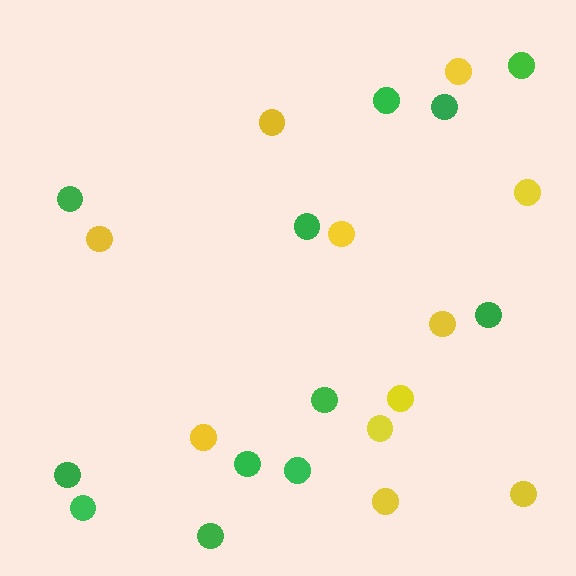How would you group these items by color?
There are 2 groups: one group of yellow circles (11) and one group of green circles (12).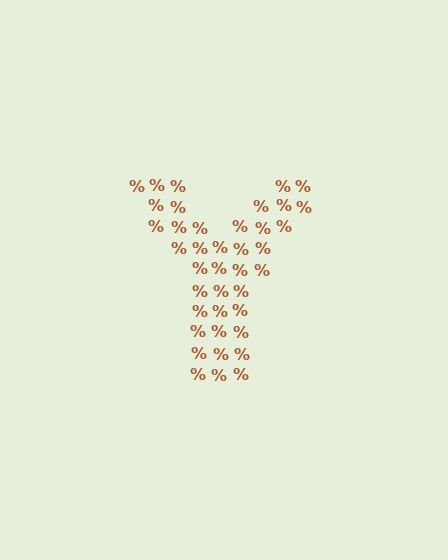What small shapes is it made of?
It is made of small percent signs.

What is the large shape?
The large shape is the letter Y.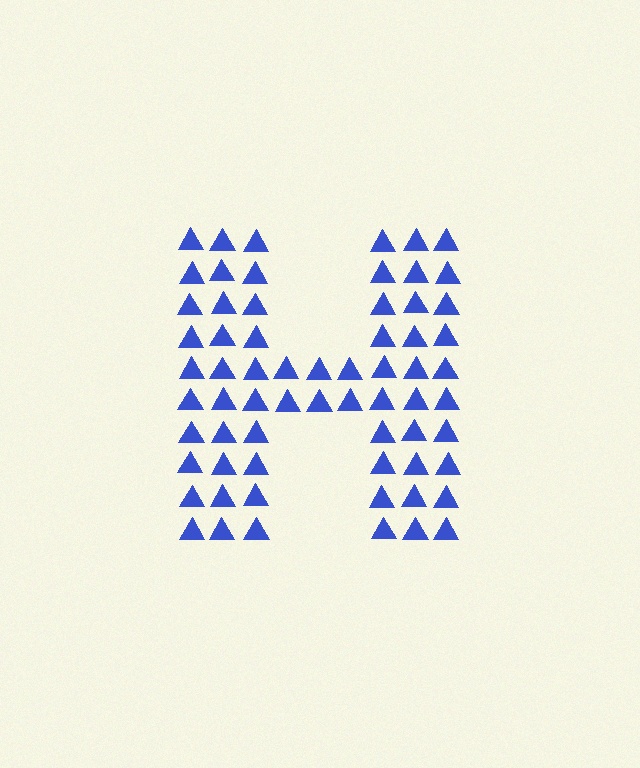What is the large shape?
The large shape is the letter H.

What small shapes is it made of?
It is made of small triangles.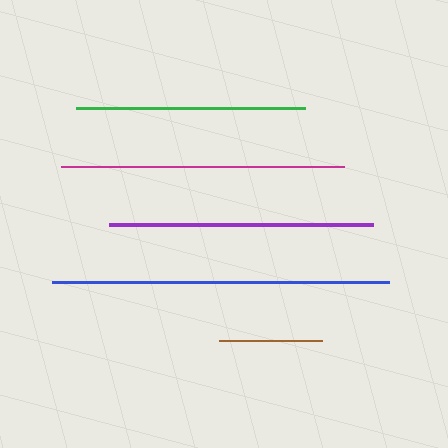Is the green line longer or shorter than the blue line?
The blue line is longer than the green line.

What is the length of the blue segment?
The blue segment is approximately 337 pixels long.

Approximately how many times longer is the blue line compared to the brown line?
The blue line is approximately 3.3 times the length of the brown line.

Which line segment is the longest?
The blue line is the longest at approximately 337 pixels.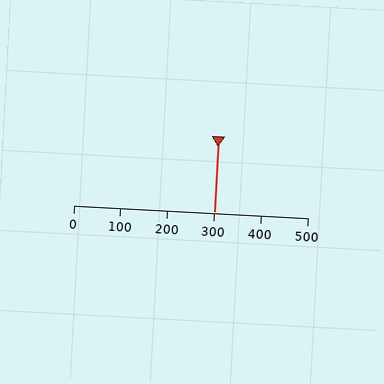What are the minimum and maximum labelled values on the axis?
The axis runs from 0 to 500.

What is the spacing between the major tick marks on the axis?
The major ticks are spaced 100 apart.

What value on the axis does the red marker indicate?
The marker indicates approximately 300.